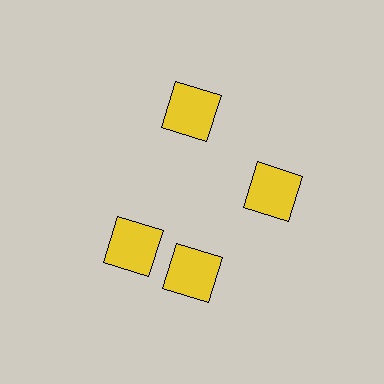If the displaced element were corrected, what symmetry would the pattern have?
It would have 4-fold rotational symmetry — the pattern would map onto itself every 90 degrees.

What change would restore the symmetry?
The symmetry would be restored by rotating it back into even spacing with its neighbors so that all 4 squares sit at equal angles and equal distance from the center.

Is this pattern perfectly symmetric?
No. The 4 yellow squares are arranged in a ring, but one element near the 9 o'clock position is rotated out of alignment along the ring, breaking the 4-fold rotational symmetry.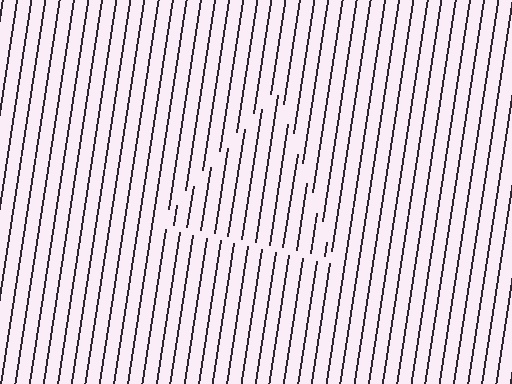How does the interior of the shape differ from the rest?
The interior of the shape contains the same grating, shifted by half a period — the contour is defined by the phase discontinuity where line-ends from the inner and outer gratings abut.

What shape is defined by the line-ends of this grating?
An illusory triangle. The interior of the shape contains the same grating, shifted by half a period — the contour is defined by the phase discontinuity where line-ends from the inner and outer gratings abut.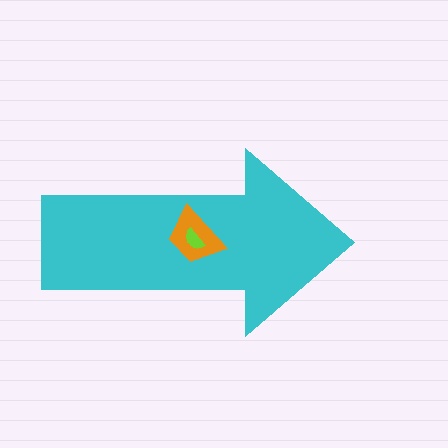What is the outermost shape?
The cyan arrow.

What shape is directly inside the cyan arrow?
The orange trapezoid.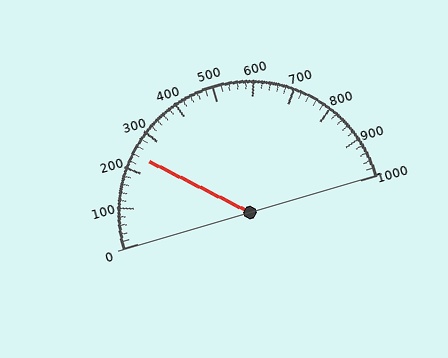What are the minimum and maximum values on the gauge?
The gauge ranges from 0 to 1000.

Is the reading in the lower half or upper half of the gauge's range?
The reading is in the lower half of the range (0 to 1000).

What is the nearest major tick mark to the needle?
The nearest major tick mark is 200.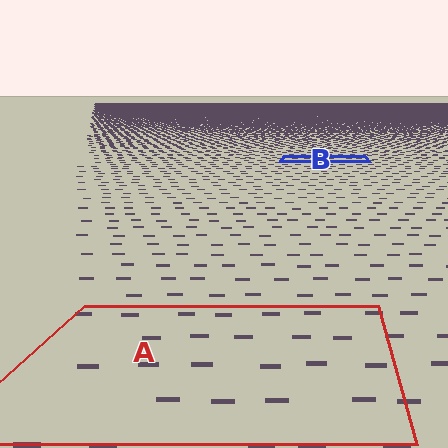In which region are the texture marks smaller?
The texture marks are smaller in region B, because it is farther away.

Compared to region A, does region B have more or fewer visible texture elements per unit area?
Region B has more texture elements per unit area — they are packed more densely because it is farther away.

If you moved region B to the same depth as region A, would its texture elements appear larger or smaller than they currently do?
They would appear larger. At a closer depth, the same texture elements are projected at a bigger on-screen size.